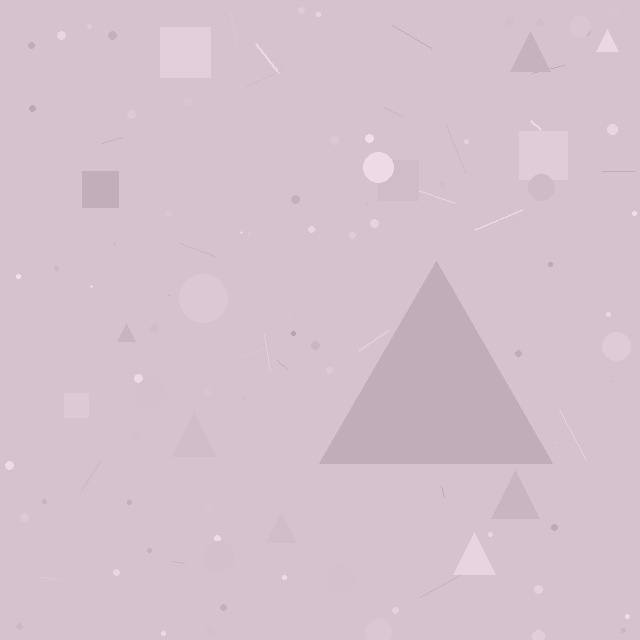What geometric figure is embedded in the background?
A triangle is embedded in the background.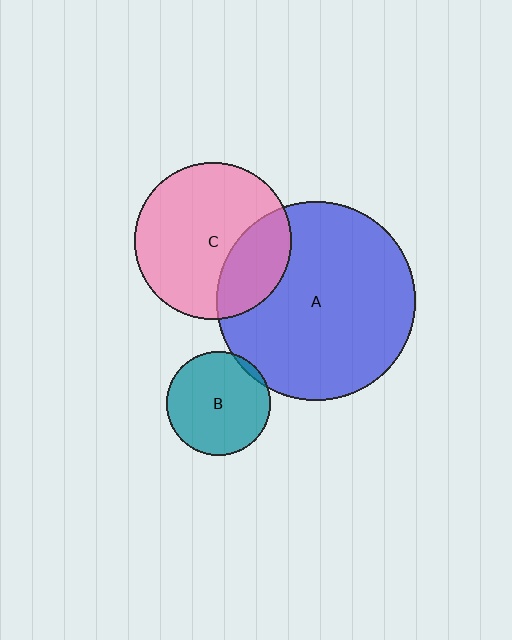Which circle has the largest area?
Circle A (blue).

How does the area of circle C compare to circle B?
Approximately 2.3 times.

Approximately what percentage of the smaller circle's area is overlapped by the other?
Approximately 5%.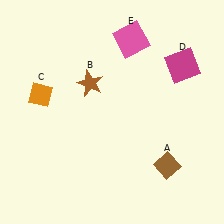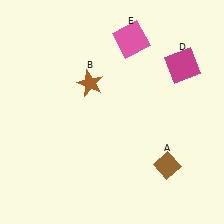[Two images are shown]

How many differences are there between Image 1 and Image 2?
There is 1 difference between the two images.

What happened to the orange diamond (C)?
The orange diamond (C) was removed in Image 2. It was in the top-left area of Image 1.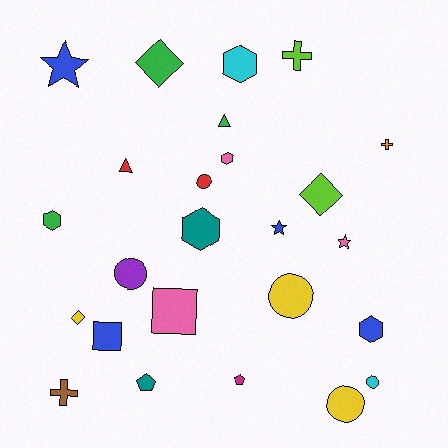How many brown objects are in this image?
There is 1 brown object.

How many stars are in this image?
There are 3 stars.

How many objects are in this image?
There are 25 objects.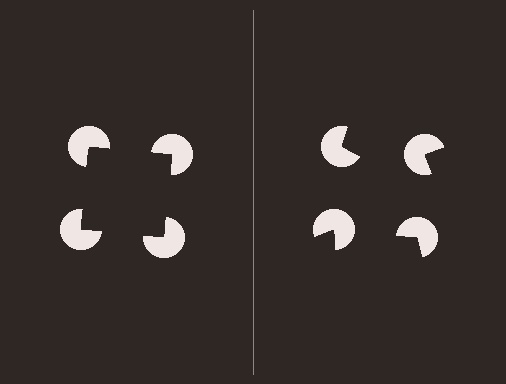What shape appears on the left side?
An illusory square.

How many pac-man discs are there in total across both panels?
8 — 4 on each side.